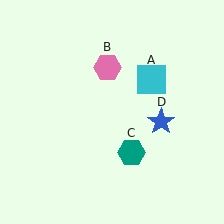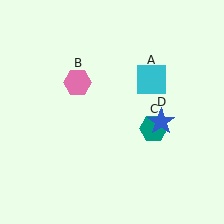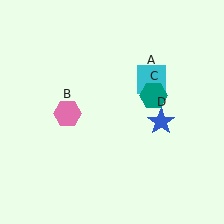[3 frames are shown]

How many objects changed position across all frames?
2 objects changed position: pink hexagon (object B), teal hexagon (object C).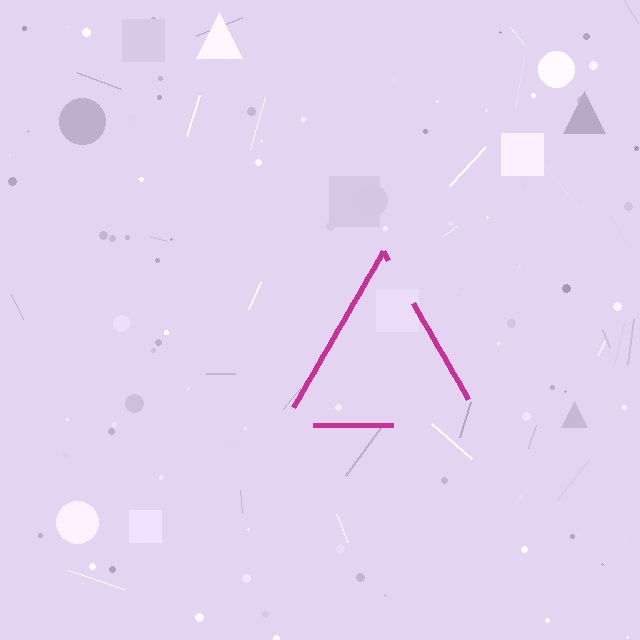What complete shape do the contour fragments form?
The contour fragments form a triangle.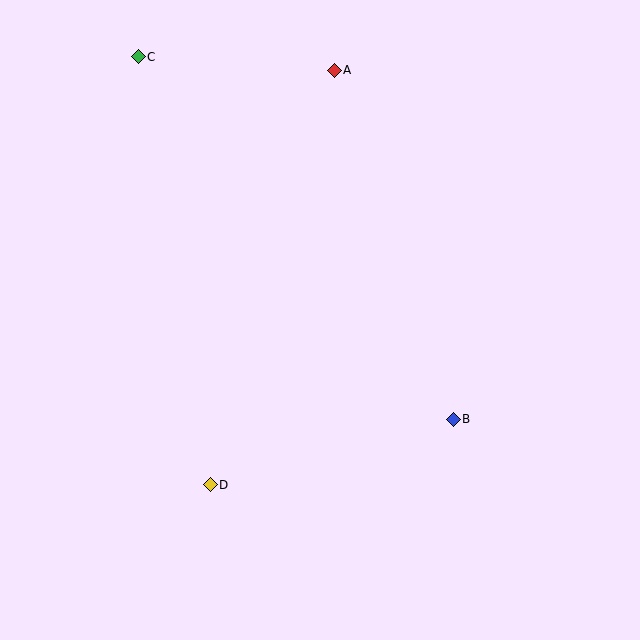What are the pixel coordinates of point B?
Point B is at (453, 419).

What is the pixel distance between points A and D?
The distance between A and D is 433 pixels.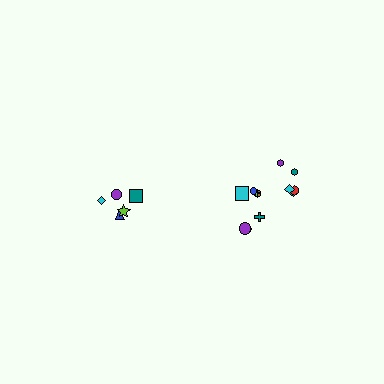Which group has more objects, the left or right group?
The right group.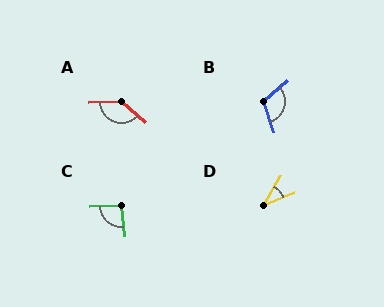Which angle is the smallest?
D, at approximately 38 degrees.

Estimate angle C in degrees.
Approximately 94 degrees.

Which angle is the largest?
A, at approximately 137 degrees.